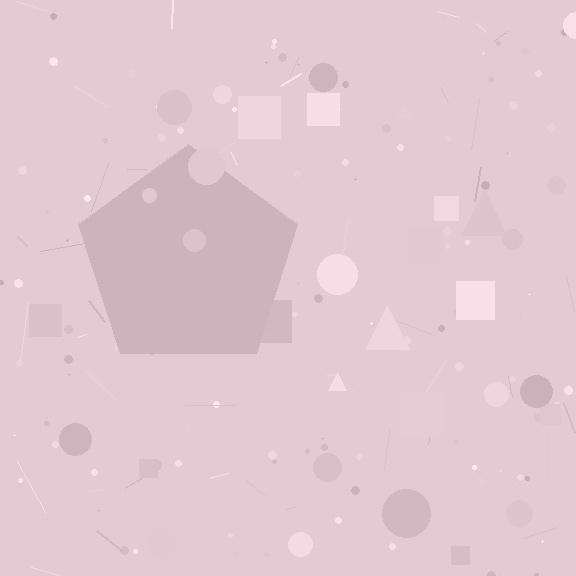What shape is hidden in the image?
A pentagon is hidden in the image.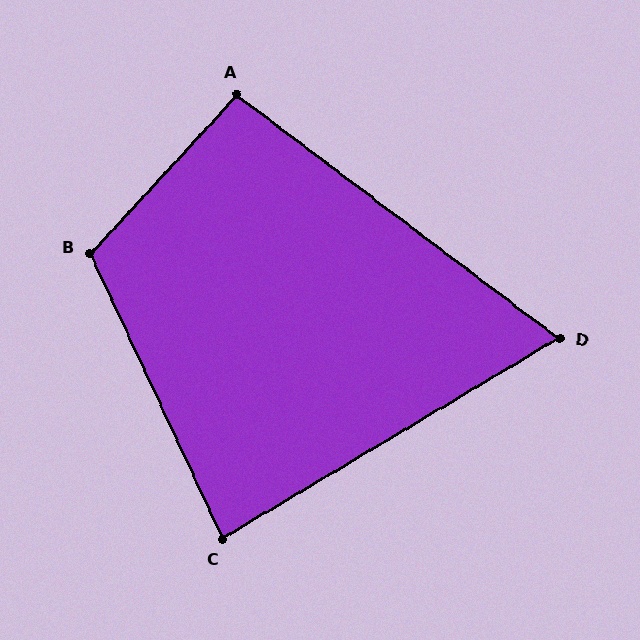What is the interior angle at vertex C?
Approximately 84 degrees (acute).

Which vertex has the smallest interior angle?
D, at approximately 68 degrees.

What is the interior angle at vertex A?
Approximately 96 degrees (obtuse).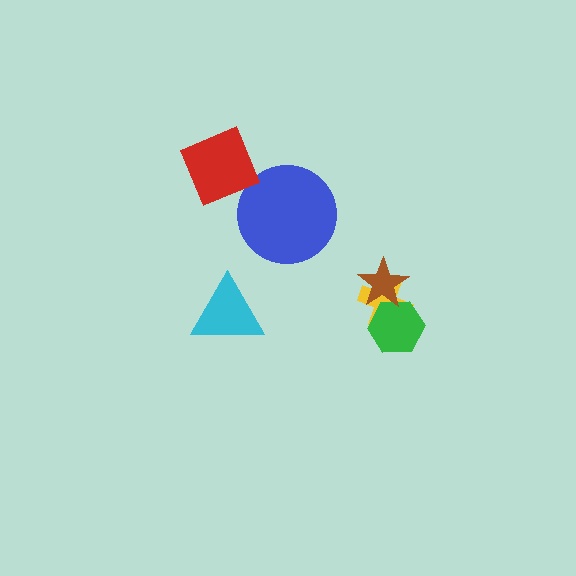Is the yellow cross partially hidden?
Yes, it is partially covered by another shape.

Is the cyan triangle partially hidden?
No, no other shape covers it.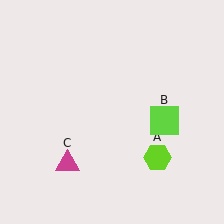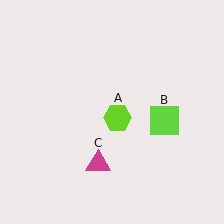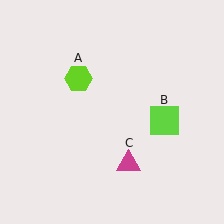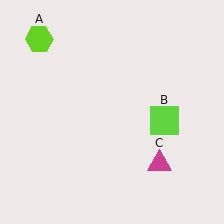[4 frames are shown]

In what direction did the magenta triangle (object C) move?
The magenta triangle (object C) moved right.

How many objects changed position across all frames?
2 objects changed position: lime hexagon (object A), magenta triangle (object C).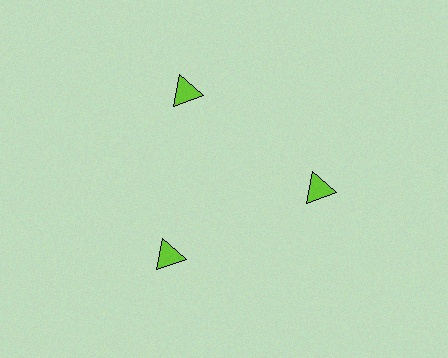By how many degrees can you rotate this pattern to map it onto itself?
The pattern maps onto itself every 120 degrees of rotation.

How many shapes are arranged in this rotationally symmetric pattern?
There are 3 shapes, arranged in 3 groups of 1.